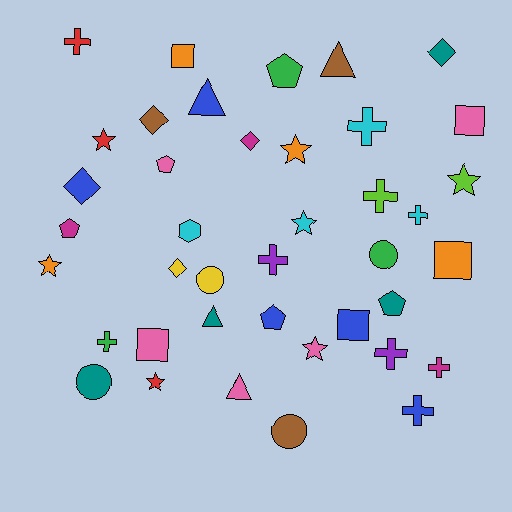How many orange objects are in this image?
There are 4 orange objects.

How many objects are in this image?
There are 40 objects.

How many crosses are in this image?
There are 9 crosses.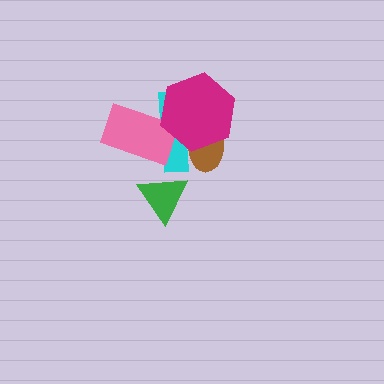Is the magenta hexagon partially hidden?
No, no other shape covers it.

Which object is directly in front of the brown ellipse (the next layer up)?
The cyan cross is directly in front of the brown ellipse.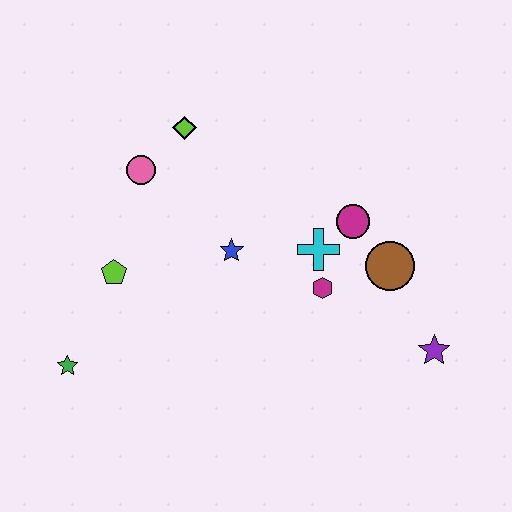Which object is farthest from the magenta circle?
The green star is farthest from the magenta circle.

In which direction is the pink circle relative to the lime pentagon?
The pink circle is above the lime pentagon.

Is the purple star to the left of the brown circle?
No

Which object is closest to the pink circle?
The lime diamond is closest to the pink circle.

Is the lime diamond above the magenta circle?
Yes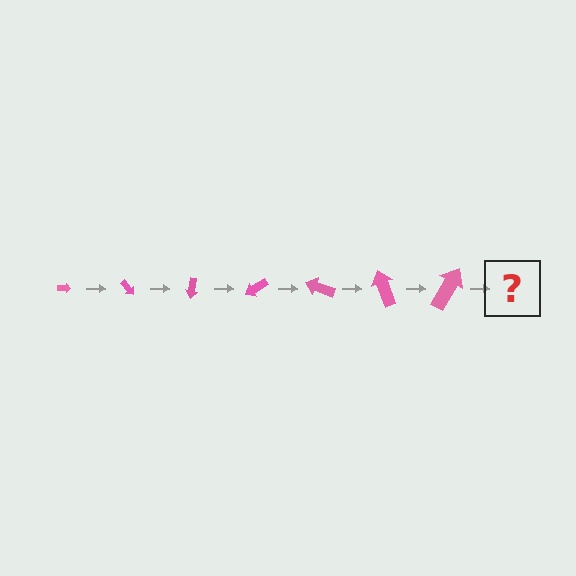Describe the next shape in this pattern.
It should be an arrow, larger than the previous one and rotated 350 degrees from the start.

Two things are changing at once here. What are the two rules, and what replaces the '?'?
The two rules are that the arrow grows larger each step and it rotates 50 degrees each step. The '?' should be an arrow, larger than the previous one and rotated 350 degrees from the start.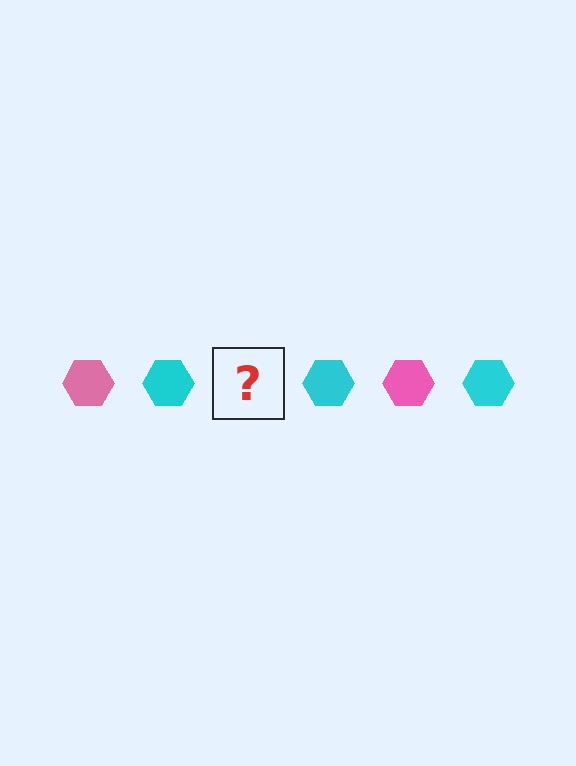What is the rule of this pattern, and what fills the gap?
The rule is that the pattern cycles through pink, cyan hexagons. The gap should be filled with a pink hexagon.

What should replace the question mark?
The question mark should be replaced with a pink hexagon.